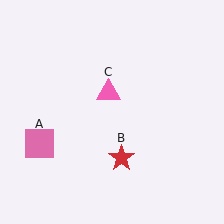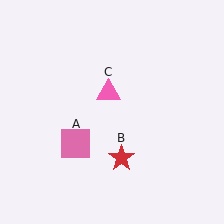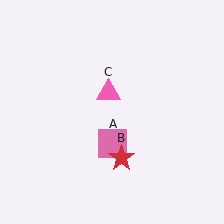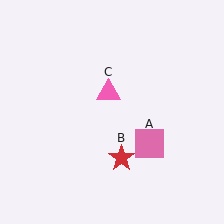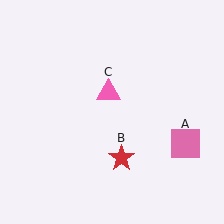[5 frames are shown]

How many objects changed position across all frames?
1 object changed position: pink square (object A).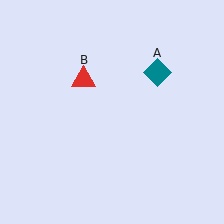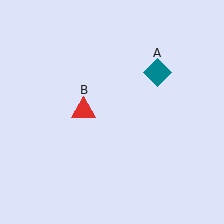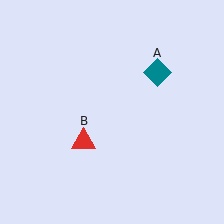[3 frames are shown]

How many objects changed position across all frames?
1 object changed position: red triangle (object B).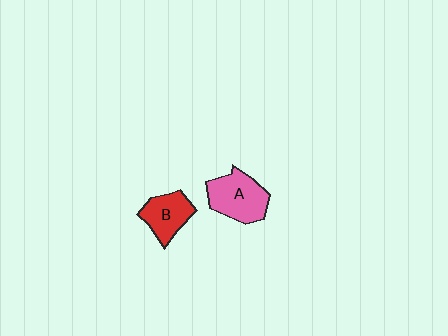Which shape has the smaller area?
Shape B (red).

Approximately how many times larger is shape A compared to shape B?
Approximately 1.3 times.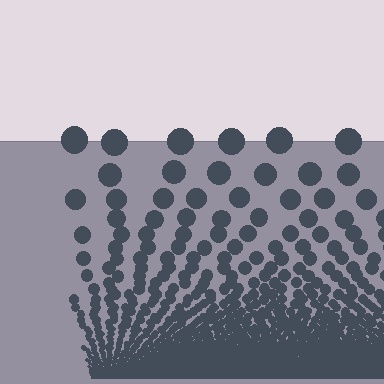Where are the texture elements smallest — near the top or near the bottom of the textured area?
Near the bottom.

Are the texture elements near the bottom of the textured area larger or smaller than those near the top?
Smaller. The gradient is inverted — elements near the bottom are smaller and denser.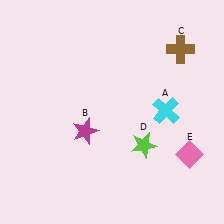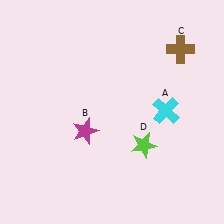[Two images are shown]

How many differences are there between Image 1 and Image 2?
There is 1 difference between the two images.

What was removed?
The pink diamond (E) was removed in Image 2.